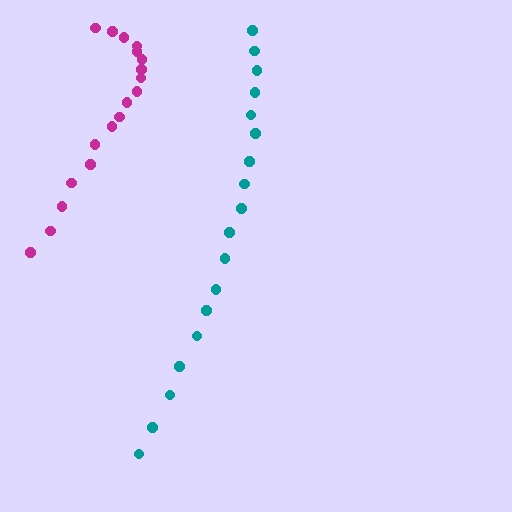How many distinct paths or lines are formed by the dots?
There are 2 distinct paths.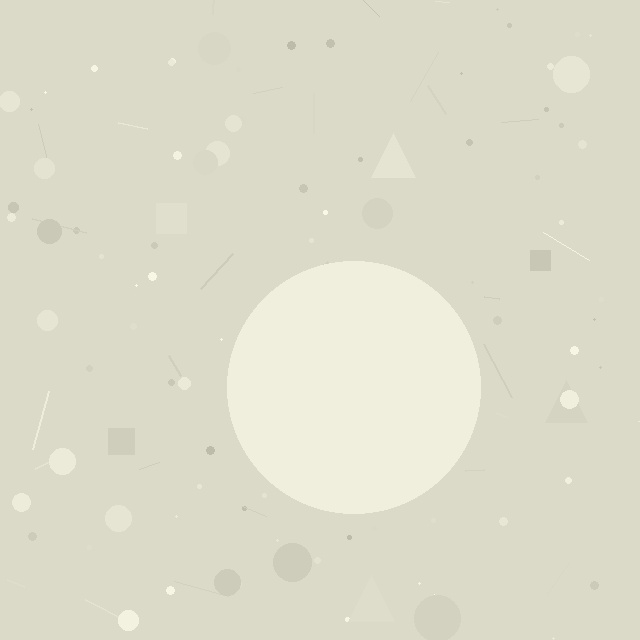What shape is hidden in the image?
A circle is hidden in the image.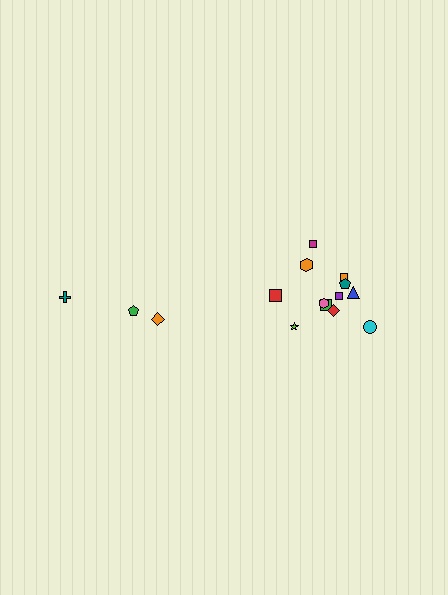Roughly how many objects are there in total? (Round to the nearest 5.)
Roughly 15 objects in total.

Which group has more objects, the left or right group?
The right group.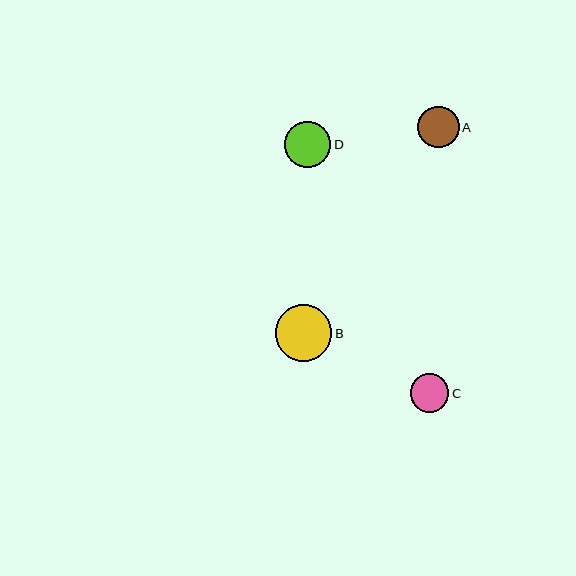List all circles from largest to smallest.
From largest to smallest: B, D, A, C.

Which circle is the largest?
Circle B is the largest with a size of approximately 57 pixels.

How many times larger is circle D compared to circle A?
Circle D is approximately 1.1 times the size of circle A.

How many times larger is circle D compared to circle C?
Circle D is approximately 1.2 times the size of circle C.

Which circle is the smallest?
Circle C is the smallest with a size of approximately 39 pixels.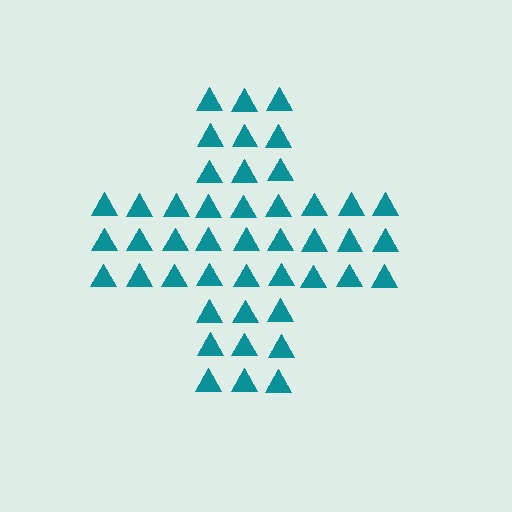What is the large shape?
The large shape is a cross.